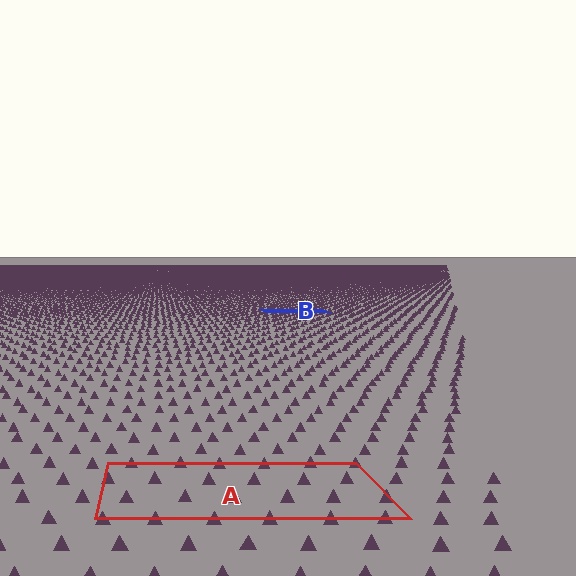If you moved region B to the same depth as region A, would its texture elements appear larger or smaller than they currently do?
They would appear larger. At a closer depth, the same texture elements are projected at a bigger on-screen size.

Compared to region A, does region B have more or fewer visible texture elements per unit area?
Region B has more texture elements per unit area — they are packed more densely because it is farther away.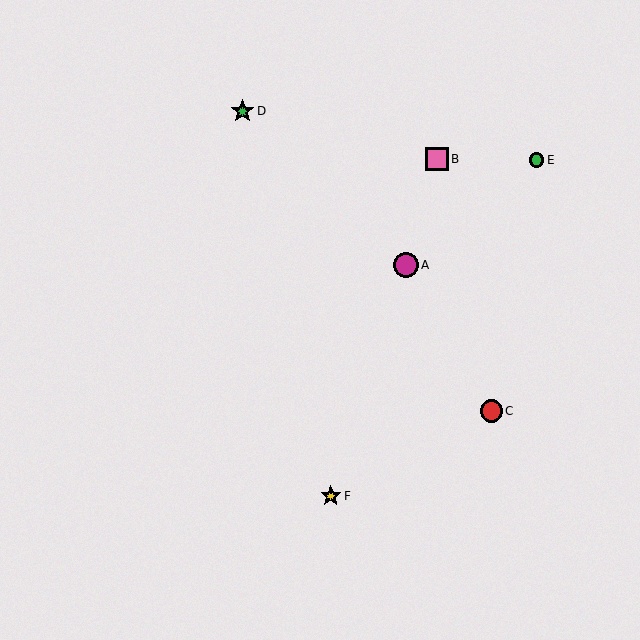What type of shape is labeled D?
Shape D is a green star.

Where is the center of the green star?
The center of the green star is at (243, 111).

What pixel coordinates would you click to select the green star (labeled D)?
Click at (243, 111) to select the green star D.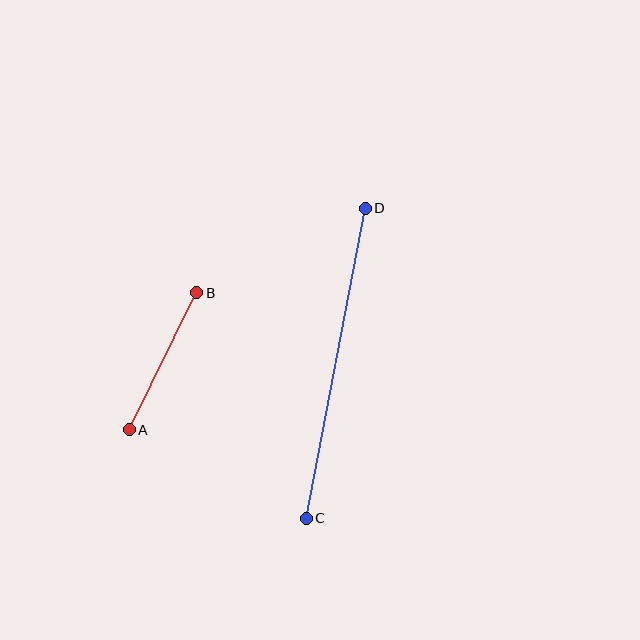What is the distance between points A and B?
The distance is approximately 153 pixels.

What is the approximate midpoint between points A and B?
The midpoint is at approximately (163, 361) pixels.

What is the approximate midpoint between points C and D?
The midpoint is at approximately (336, 363) pixels.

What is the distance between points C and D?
The distance is approximately 316 pixels.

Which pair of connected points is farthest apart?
Points C and D are farthest apart.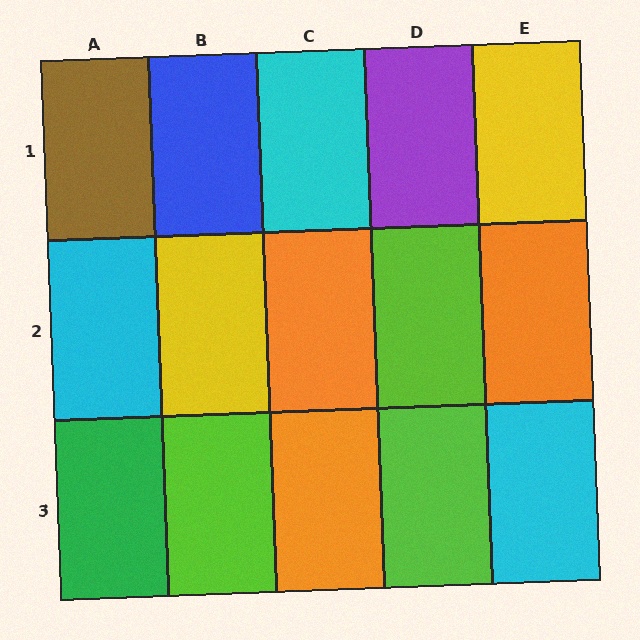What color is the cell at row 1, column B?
Blue.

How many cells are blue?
1 cell is blue.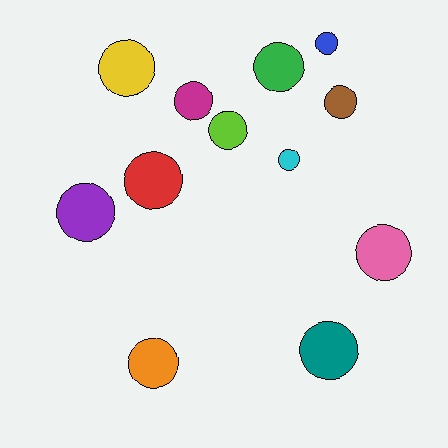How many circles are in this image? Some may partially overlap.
There are 12 circles.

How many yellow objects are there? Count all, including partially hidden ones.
There is 1 yellow object.